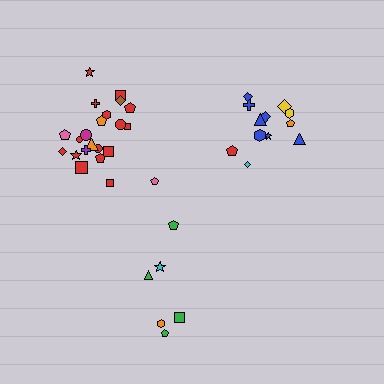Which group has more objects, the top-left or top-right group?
The top-left group.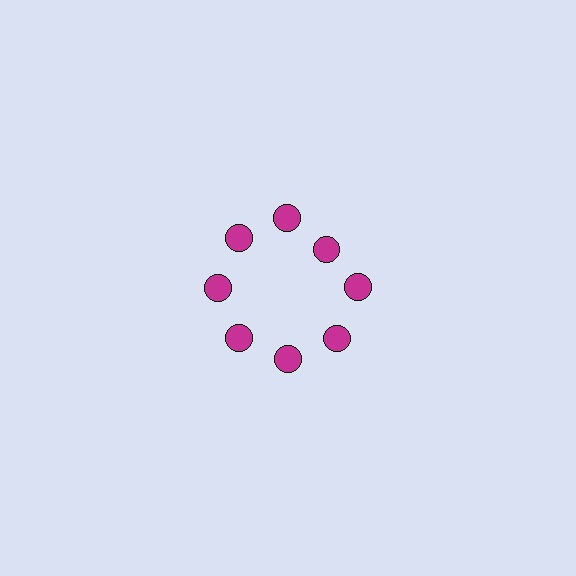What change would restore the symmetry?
The symmetry would be restored by moving it outward, back onto the ring so that all 8 circles sit at equal angles and equal distance from the center.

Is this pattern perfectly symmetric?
No. The 8 magenta circles are arranged in a ring, but one element near the 2 o'clock position is pulled inward toward the center, breaking the 8-fold rotational symmetry.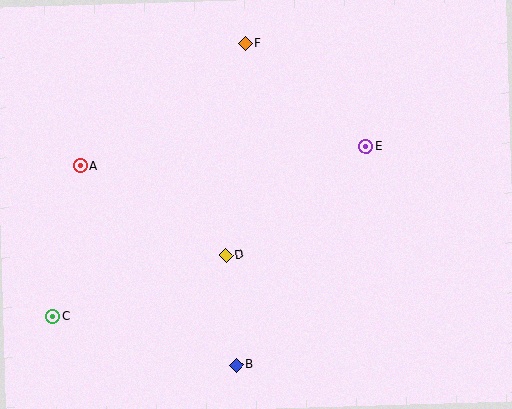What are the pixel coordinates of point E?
Point E is at (366, 147).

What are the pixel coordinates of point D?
Point D is at (226, 255).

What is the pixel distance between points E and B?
The distance between E and B is 254 pixels.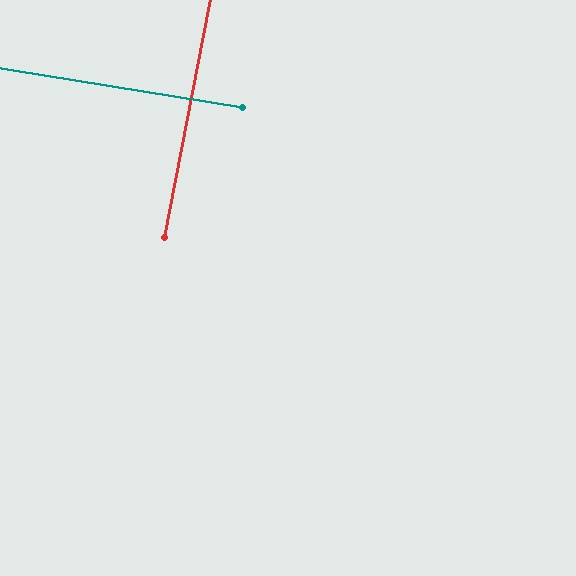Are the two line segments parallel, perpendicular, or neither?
Perpendicular — they meet at approximately 88°.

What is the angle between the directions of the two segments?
Approximately 88 degrees.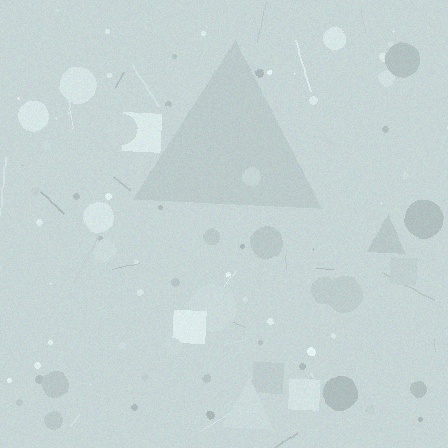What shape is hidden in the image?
A triangle is hidden in the image.